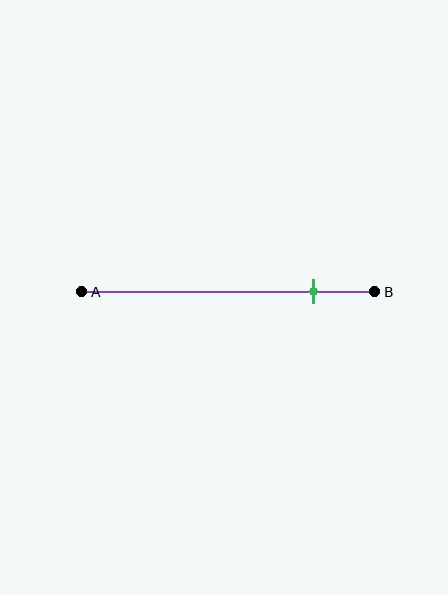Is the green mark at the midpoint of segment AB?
No, the mark is at about 80% from A, not at the 50% midpoint.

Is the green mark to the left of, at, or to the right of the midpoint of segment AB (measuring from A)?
The green mark is to the right of the midpoint of segment AB.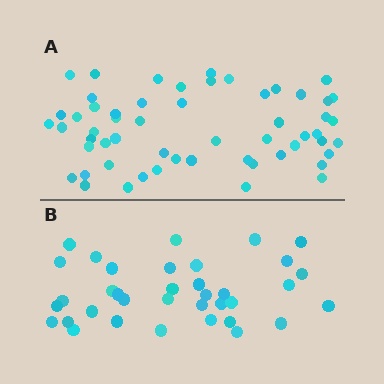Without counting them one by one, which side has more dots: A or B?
Region A (the top region) has more dots.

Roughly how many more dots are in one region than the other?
Region A has approximately 20 more dots than region B.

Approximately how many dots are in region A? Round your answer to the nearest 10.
About 60 dots. (The exact count is 56, which rounds to 60.)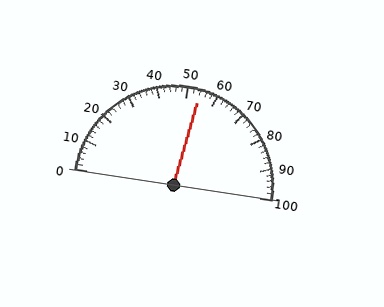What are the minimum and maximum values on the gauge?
The gauge ranges from 0 to 100.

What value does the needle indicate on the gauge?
The needle indicates approximately 54.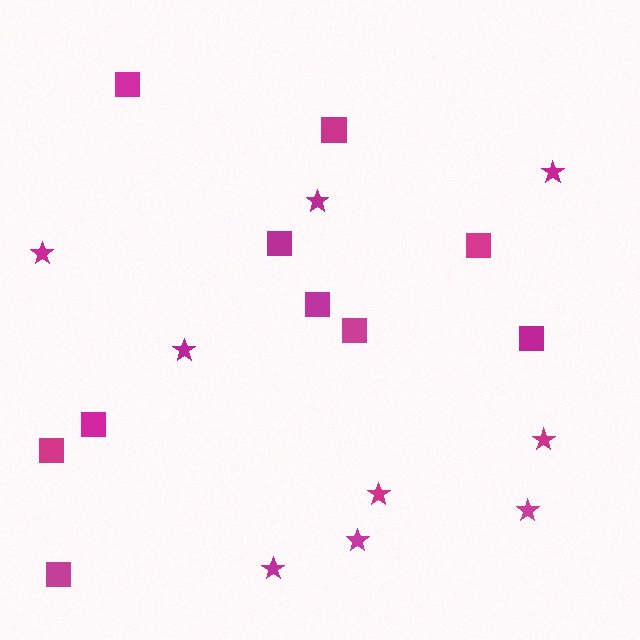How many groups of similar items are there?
There are 2 groups: one group of stars (9) and one group of squares (10).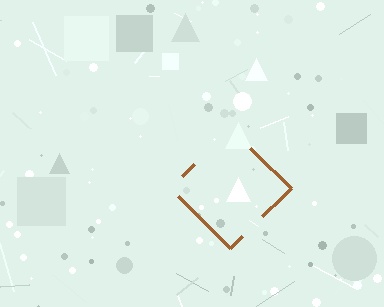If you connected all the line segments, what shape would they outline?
They would outline a diamond.